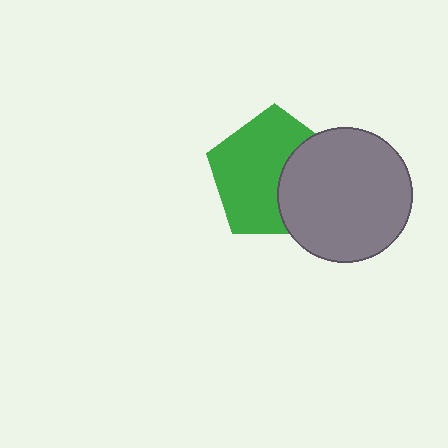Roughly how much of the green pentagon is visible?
About half of it is visible (roughly 64%).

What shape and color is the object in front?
The object in front is a gray circle.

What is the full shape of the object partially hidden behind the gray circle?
The partially hidden object is a green pentagon.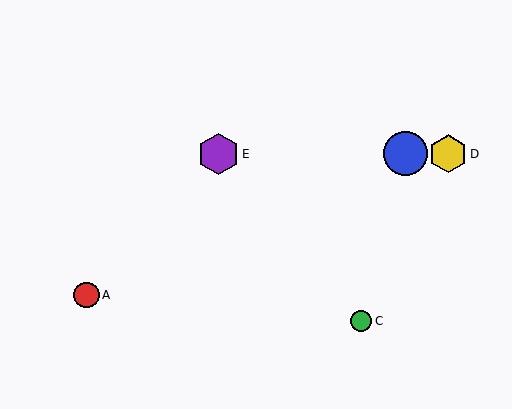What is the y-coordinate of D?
Object D is at y≈154.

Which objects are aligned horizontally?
Objects B, D, E are aligned horizontally.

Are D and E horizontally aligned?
Yes, both are at y≈154.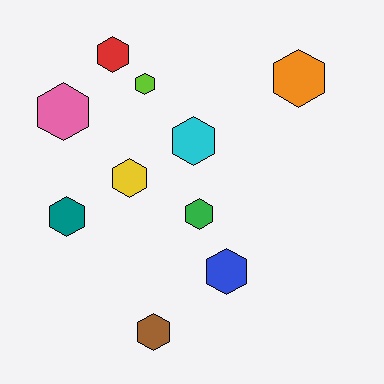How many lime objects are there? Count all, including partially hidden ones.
There is 1 lime object.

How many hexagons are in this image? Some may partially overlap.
There are 10 hexagons.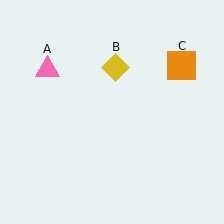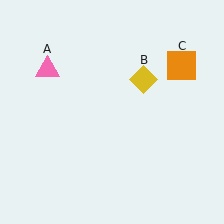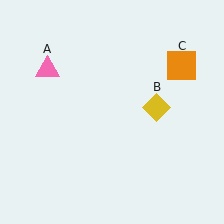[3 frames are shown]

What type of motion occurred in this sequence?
The yellow diamond (object B) rotated clockwise around the center of the scene.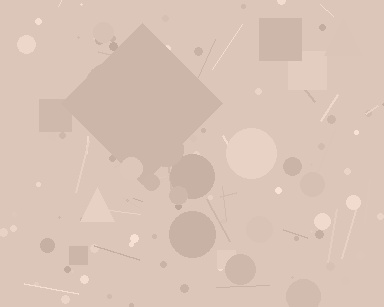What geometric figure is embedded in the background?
A diamond is embedded in the background.